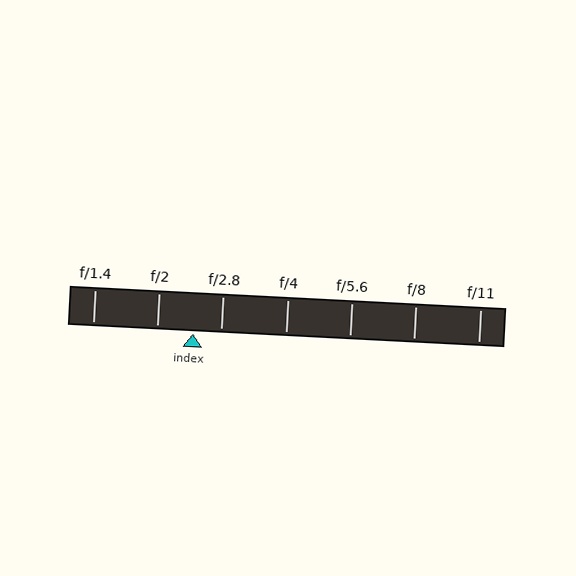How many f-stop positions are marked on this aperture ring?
There are 7 f-stop positions marked.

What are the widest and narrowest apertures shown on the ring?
The widest aperture shown is f/1.4 and the narrowest is f/11.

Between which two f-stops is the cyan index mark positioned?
The index mark is between f/2 and f/2.8.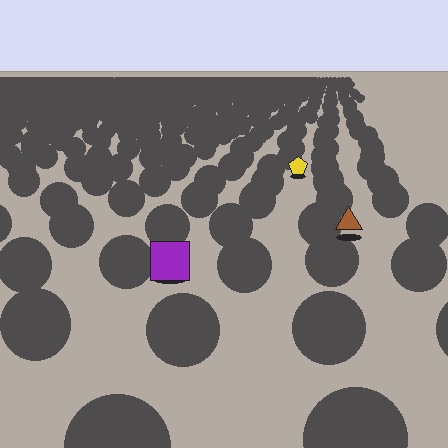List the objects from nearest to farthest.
From nearest to farthest: the purple square, the brown triangle, the yellow pentagon.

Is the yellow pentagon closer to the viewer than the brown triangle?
No. The brown triangle is closer — you can tell from the texture gradient: the ground texture is coarser near it.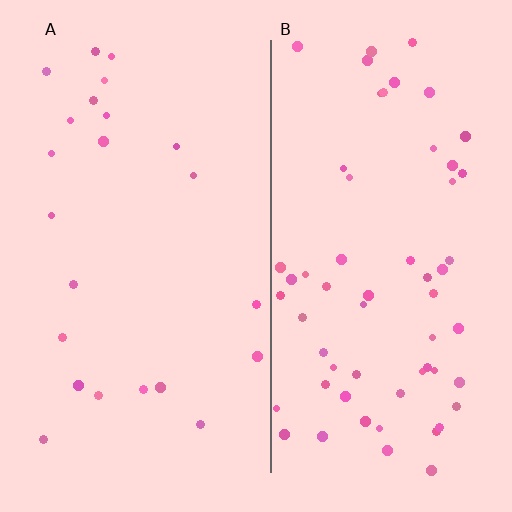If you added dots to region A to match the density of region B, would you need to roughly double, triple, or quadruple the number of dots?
Approximately triple.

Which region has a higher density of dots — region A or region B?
B (the right).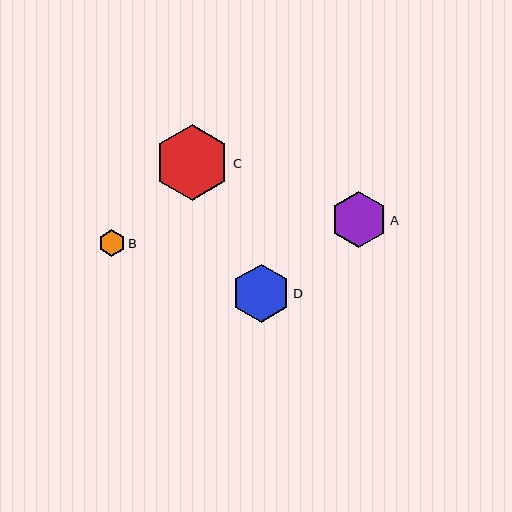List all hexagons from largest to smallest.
From largest to smallest: C, D, A, B.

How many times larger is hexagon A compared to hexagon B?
Hexagon A is approximately 2.1 times the size of hexagon B.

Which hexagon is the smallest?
Hexagon B is the smallest with a size of approximately 27 pixels.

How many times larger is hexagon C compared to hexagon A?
Hexagon C is approximately 1.3 times the size of hexagon A.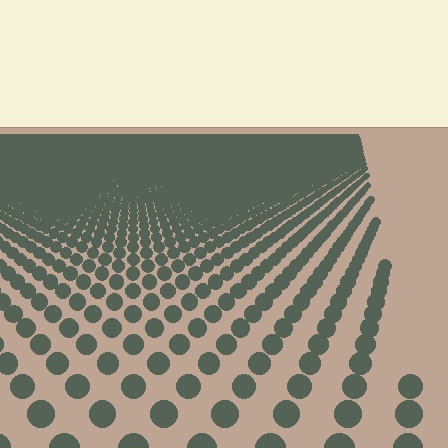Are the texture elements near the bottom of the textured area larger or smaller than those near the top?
Larger. Near the bottom, elements are closer to the viewer and appear at a bigger on-screen size.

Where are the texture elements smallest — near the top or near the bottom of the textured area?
Near the top.